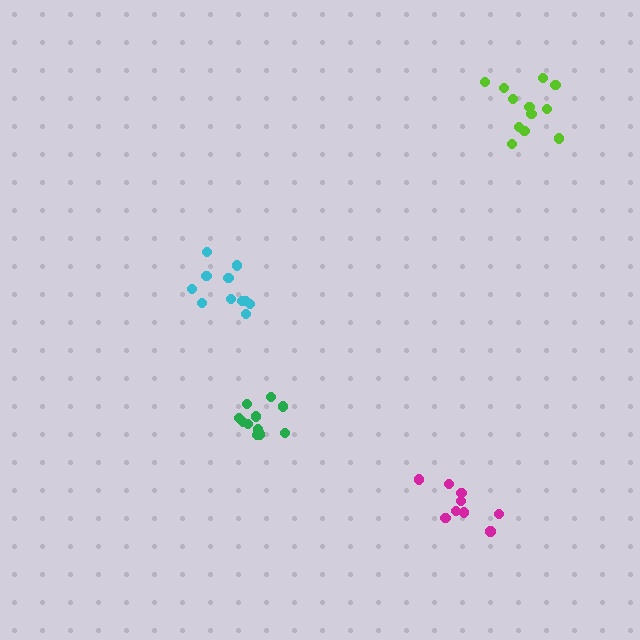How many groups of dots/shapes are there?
There are 4 groups.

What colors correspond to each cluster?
The clusters are colored: cyan, magenta, green, lime.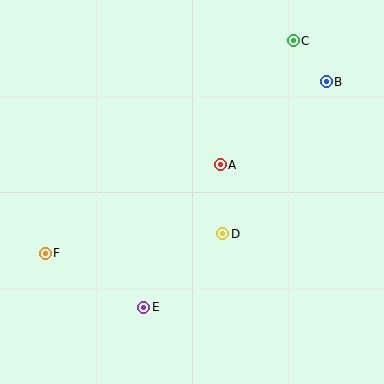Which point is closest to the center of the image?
Point A at (220, 165) is closest to the center.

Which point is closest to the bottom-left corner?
Point F is closest to the bottom-left corner.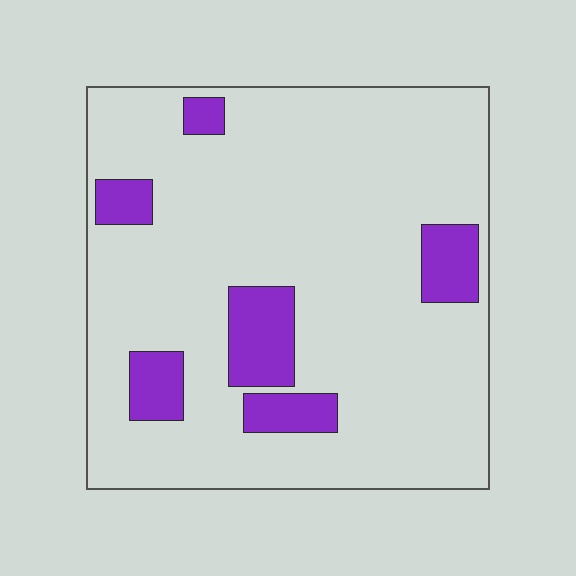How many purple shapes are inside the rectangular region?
6.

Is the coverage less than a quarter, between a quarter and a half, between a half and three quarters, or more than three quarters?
Less than a quarter.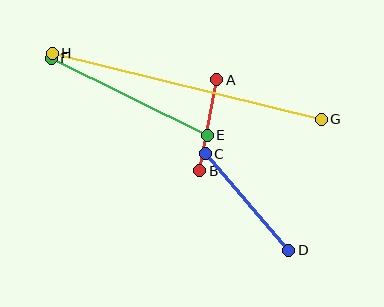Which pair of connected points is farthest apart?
Points G and H are farthest apart.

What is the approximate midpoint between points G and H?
The midpoint is at approximately (187, 86) pixels.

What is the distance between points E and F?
The distance is approximately 174 pixels.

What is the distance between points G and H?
The distance is approximately 277 pixels.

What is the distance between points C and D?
The distance is approximately 128 pixels.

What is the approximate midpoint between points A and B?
The midpoint is at approximately (208, 125) pixels.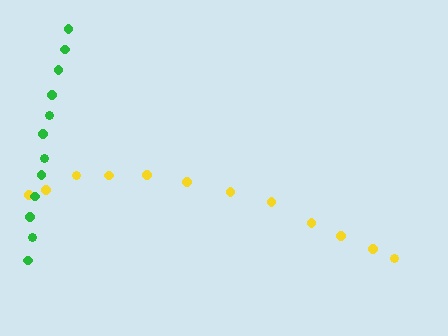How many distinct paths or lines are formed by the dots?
There are 2 distinct paths.